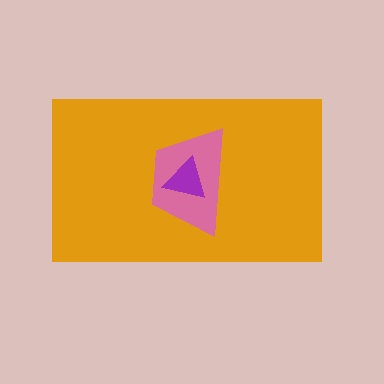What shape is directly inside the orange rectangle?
The pink trapezoid.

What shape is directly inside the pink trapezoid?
The purple triangle.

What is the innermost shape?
The purple triangle.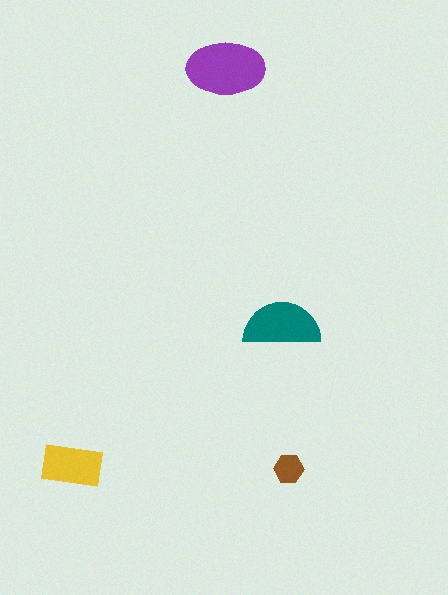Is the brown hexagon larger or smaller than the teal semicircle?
Smaller.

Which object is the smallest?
The brown hexagon.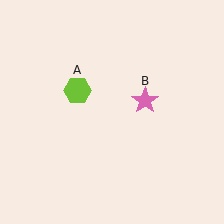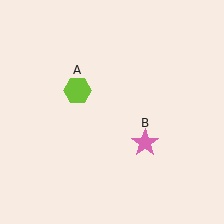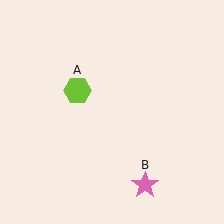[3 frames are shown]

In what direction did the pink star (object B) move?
The pink star (object B) moved down.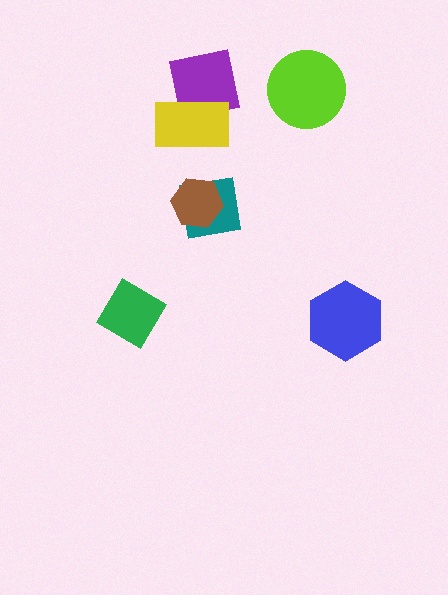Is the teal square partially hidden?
Yes, it is partially covered by another shape.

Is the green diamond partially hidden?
No, no other shape covers it.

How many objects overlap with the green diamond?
0 objects overlap with the green diamond.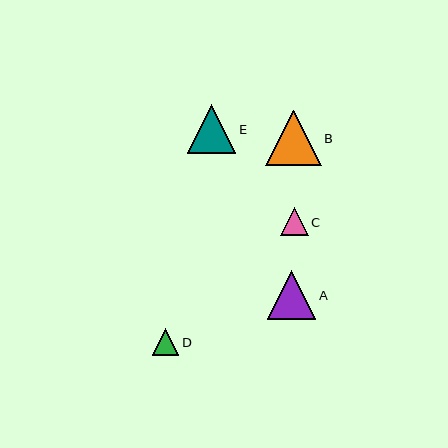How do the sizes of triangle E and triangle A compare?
Triangle E and triangle A are approximately the same size.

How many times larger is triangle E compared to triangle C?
Triangle E is approximately 1.8 times the size of triangle C.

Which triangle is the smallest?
Triangle D is the smallest with a size of approximately 26 pixels.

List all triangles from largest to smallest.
From largest to smallest: B, E, A, C, D.